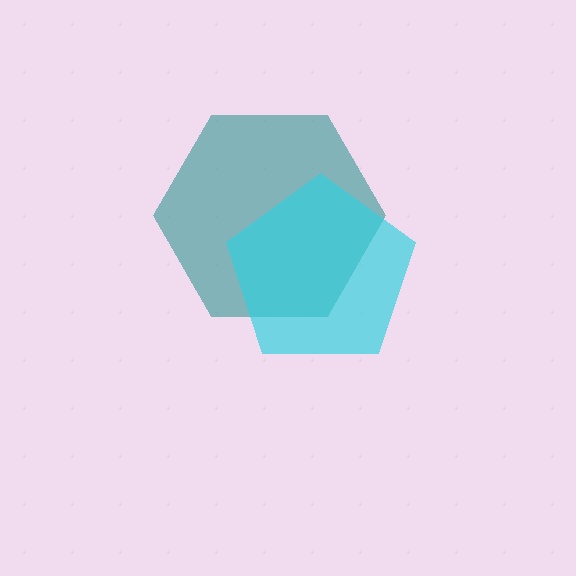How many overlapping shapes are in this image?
There are 2 overlapping shapes in the image.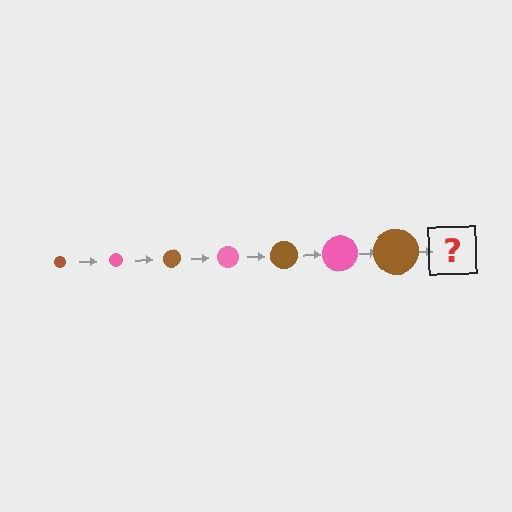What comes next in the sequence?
The next element should be a pink circle, larger than the previous one.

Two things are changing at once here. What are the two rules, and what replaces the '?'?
The two rules are that the circle grows larger each step and the color cycles through brown and pink. The '?' should be a pink circle, larger than the previous one.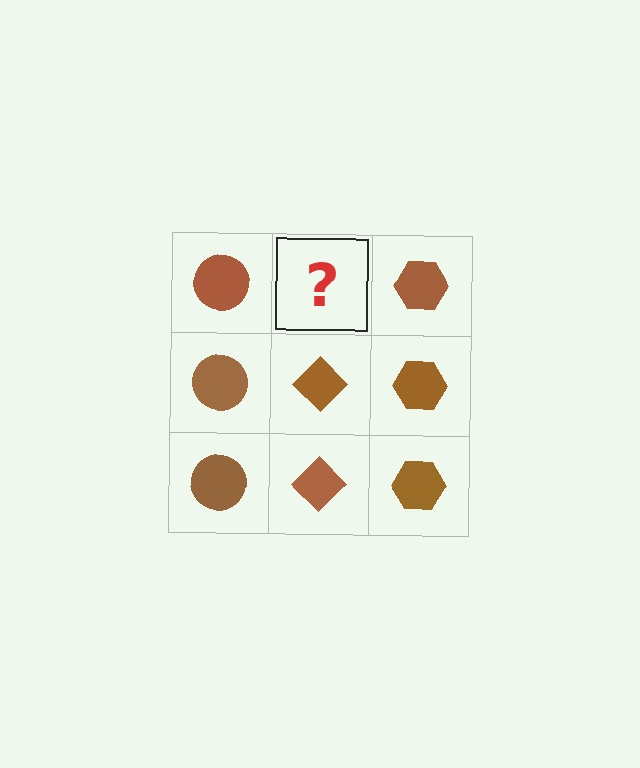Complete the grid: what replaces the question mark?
The question mark should be replaced with a brown diamond.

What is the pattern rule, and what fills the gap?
The rule is that each column has a consistent shape. The gap should be filled with a brown diamond.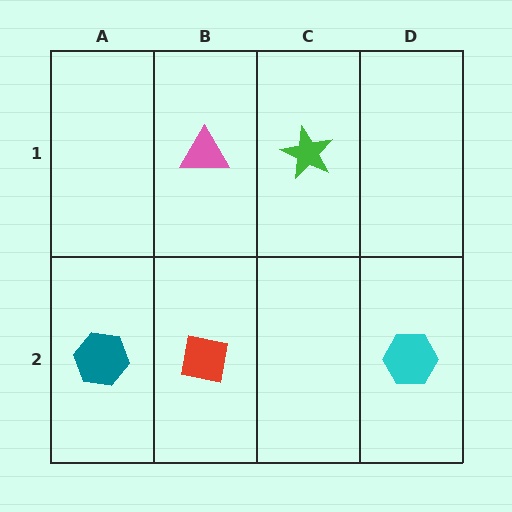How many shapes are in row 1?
2 shapes.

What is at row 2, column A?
A teal hexagon.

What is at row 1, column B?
A pink triangle.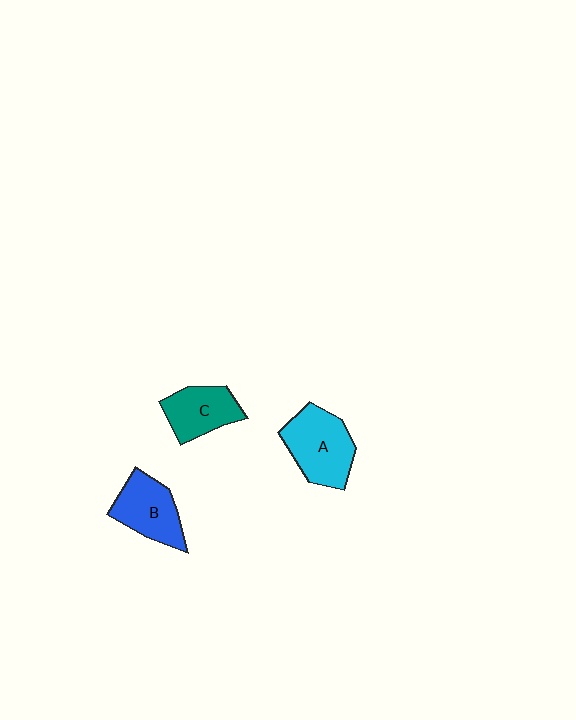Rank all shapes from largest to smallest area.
From largest to smallest: A (cyan), B (blue), C (teal).